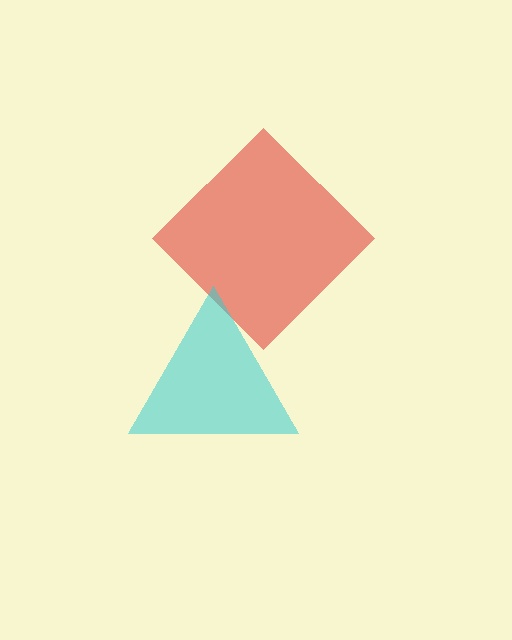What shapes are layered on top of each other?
The layered shapes are: a red diamond, a cyan triangle.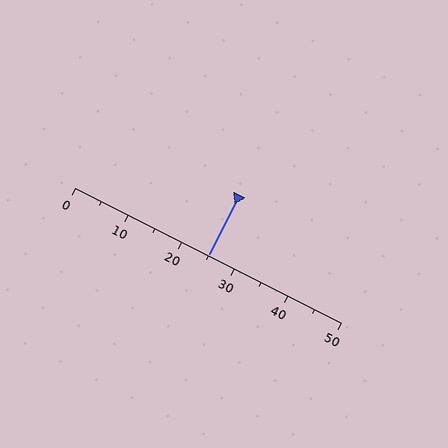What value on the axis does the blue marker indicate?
The marker indicates approximately 25.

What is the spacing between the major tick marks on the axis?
The major ticks are spaced 10 apart.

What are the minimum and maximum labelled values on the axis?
The axis runs from 0 to 50.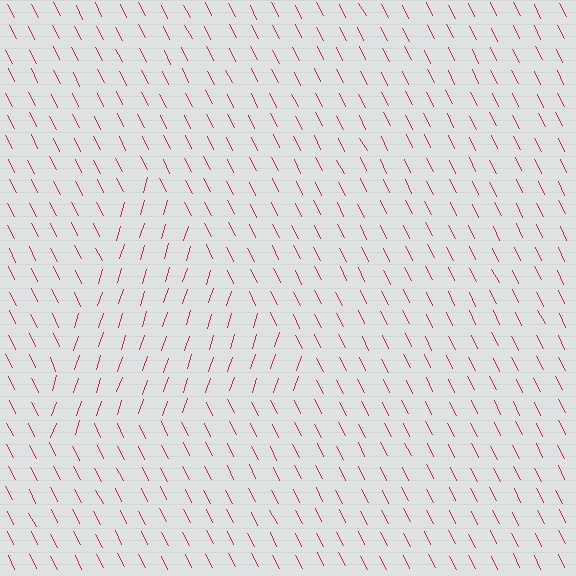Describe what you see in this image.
The image is filled with small red line segments. A triangle region in the image has lines oriented differently from the surrounding lines, creating a visible texture boundary.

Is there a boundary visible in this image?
Yes, there is a texture boundary formed by a change in line orientation.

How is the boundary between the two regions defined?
The boundary is defined purely by a change in line orientation (approximately 45 degrees difference). All lines are the same color and thickness.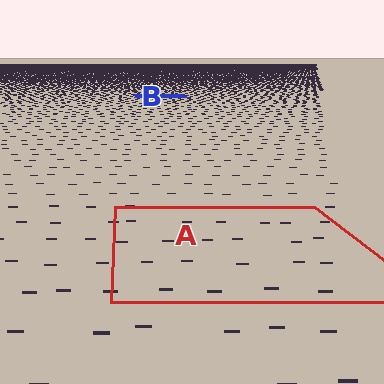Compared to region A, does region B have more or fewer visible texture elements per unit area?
Region B has more texture elements per unit area — they are packed more densely because it is farther away.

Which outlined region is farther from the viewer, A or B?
Region B is farther from the viewer — the texture elements inside it appear smaller and more densely packed.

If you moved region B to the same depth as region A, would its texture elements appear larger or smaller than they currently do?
They would appear larger. At a closer depth, the same texture elements are projected at a bigger on-screen size.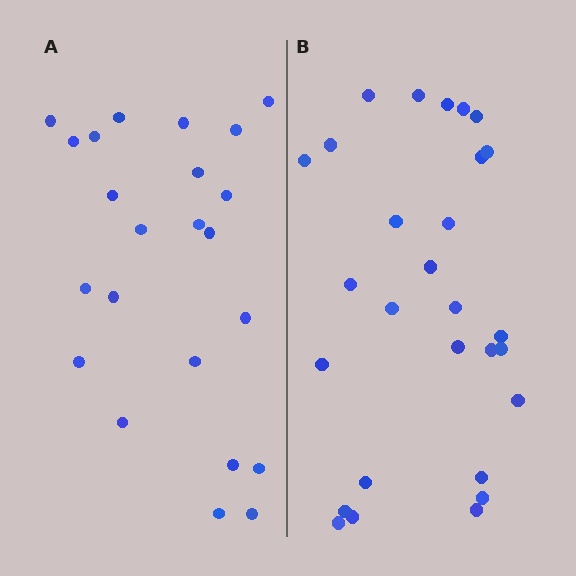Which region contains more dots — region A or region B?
Region B (the right region) has more dots.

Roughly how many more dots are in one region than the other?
Region B has about 5 more dots than region A.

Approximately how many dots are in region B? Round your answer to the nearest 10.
About 30 dots. (The exact count is 28, which rounds to 30.)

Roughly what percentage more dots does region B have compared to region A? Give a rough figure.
About 20% more.